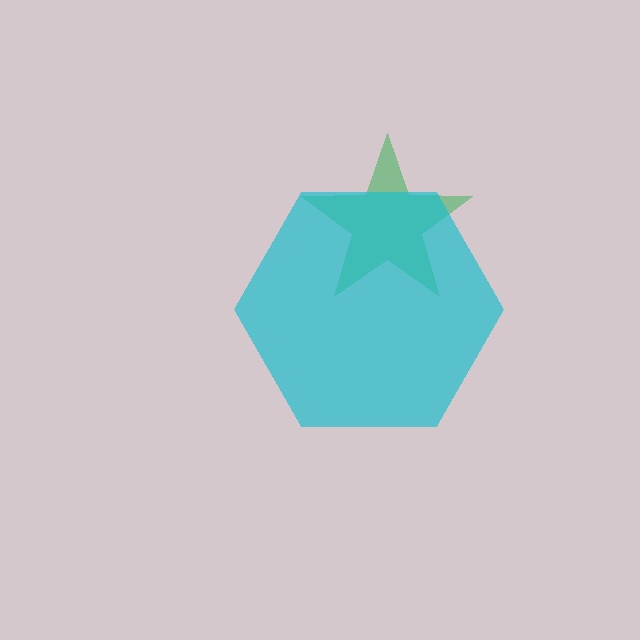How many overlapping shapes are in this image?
There are 2 overlapping shapes in the image.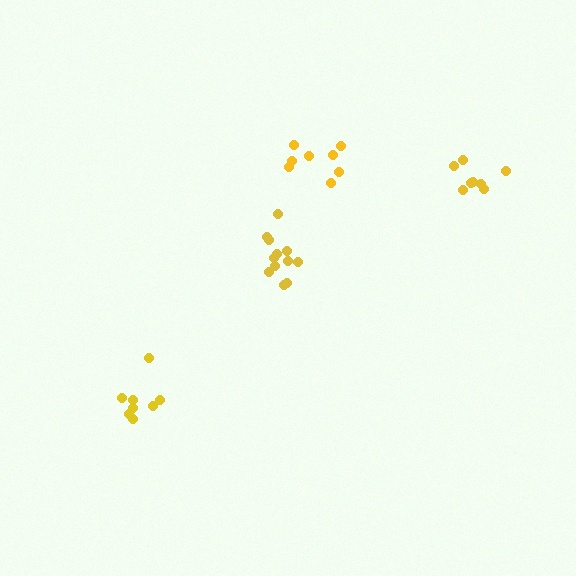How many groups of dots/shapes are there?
There are 4 groups.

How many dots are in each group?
Group 1: 8 dots, Group 2: 12 dots, Group 3: 8 dots, Group 4: 8 dots (36 total).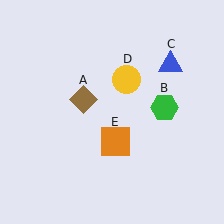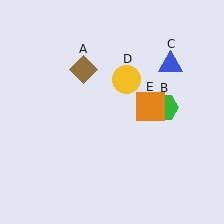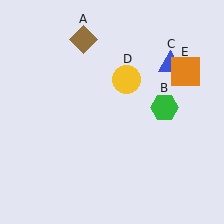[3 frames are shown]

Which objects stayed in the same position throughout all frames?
Green hexagon (object B) and blue triangle (object C) and yellow circle (object D) remained stationary.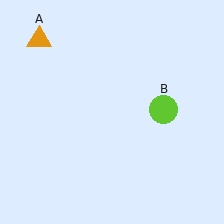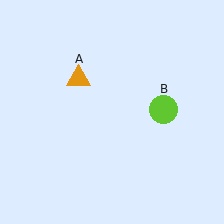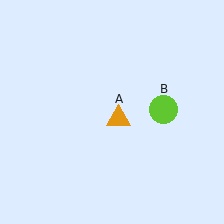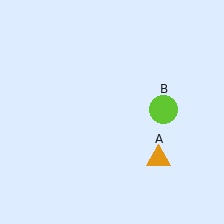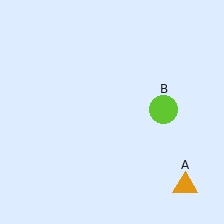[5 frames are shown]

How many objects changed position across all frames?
1 object changed position: orange triangle (object A).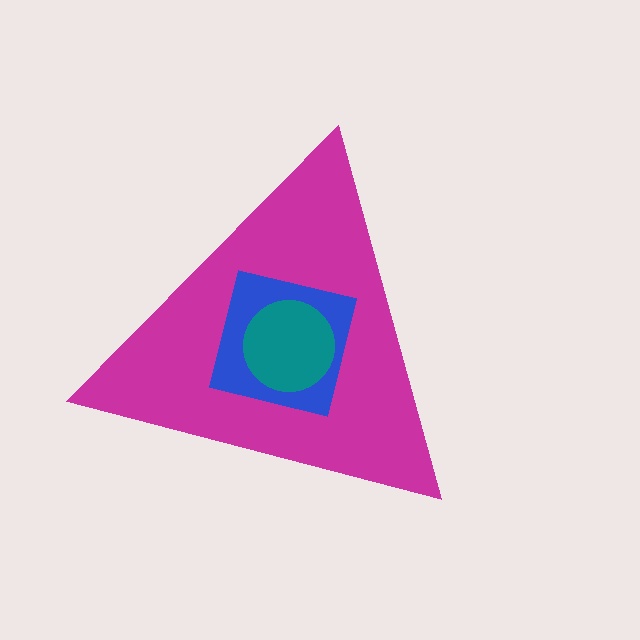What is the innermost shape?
The teal circle.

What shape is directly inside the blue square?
The teal circle.